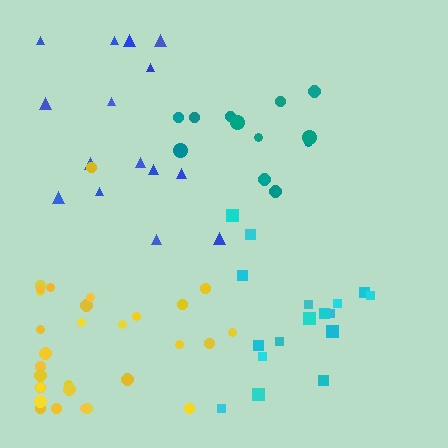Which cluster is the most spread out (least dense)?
Blue.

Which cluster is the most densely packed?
Yellow.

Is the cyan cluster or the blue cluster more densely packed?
Cyan.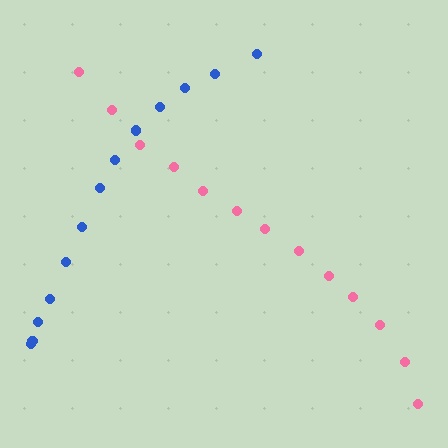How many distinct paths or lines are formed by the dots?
There are 2 distinct paths.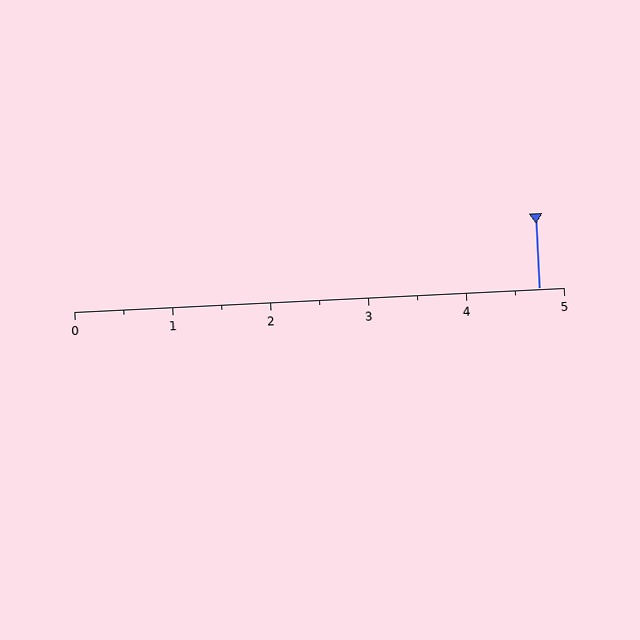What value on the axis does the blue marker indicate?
The marker indicates approximately 4.8.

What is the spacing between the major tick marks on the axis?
The major ticks are spaced 1 apart.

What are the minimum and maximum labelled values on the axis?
The axis runs from 0 to 5.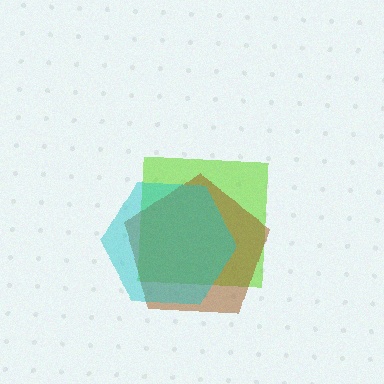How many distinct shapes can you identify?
There are 3 distinct shapes: a lime square, a brown pentagon, a cyan hexagon.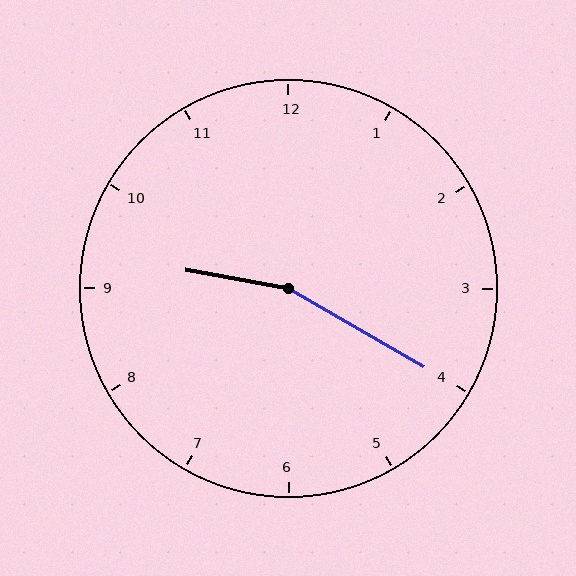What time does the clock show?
9:20.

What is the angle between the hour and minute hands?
Approximately 160 degrees.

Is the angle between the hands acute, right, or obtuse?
It is obtuse.